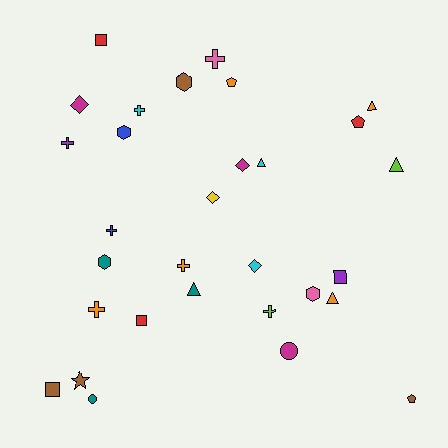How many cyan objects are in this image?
There are 3 cyan objects.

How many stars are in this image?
There is 1 star.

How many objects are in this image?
There are 30 objects.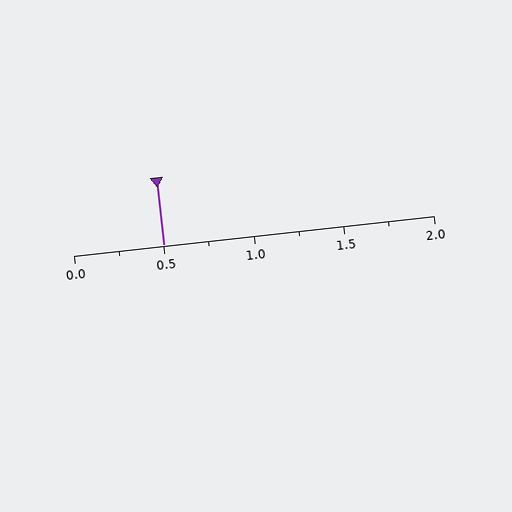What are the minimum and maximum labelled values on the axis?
The axis runs from 0.0 to 2.0.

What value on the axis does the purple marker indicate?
The marker indicates approximately 0.5.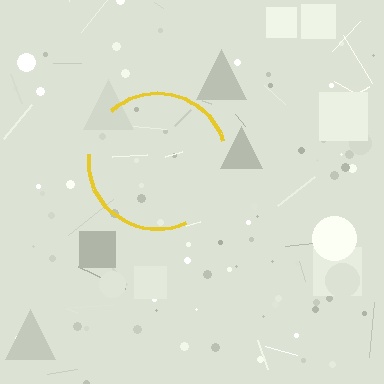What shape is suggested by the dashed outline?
The dashed outline suggests a circle.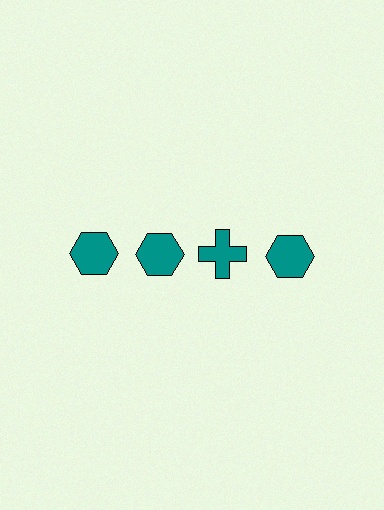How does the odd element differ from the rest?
It has a different shape: cross instead of hexagon.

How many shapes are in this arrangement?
There are 4 shapes arranged in a grid pattern.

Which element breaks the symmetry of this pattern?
The teal cross in the top row, center column breaks the symmetry. All other shapes are teal hexagons.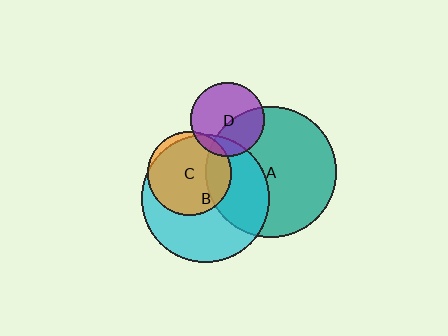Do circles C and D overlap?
Yes.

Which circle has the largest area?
Circle A (teal).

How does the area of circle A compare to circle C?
Approximately 2.4 times.